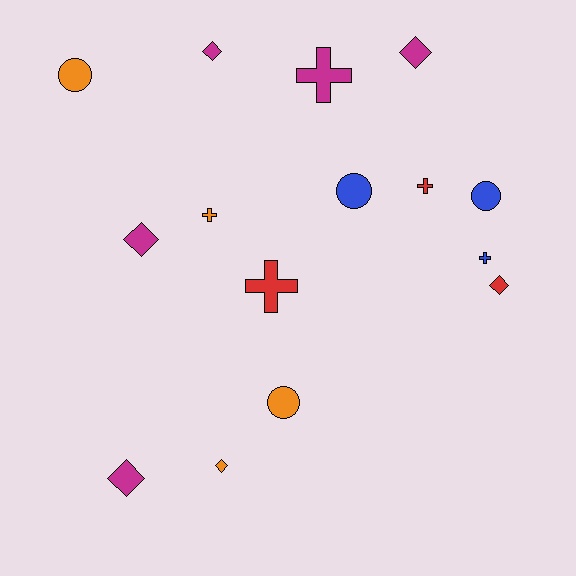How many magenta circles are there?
There are no magenta circles.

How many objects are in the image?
There are 15 objects.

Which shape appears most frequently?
Diamond, with 6 objects.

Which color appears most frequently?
Magenta, with 5 objects.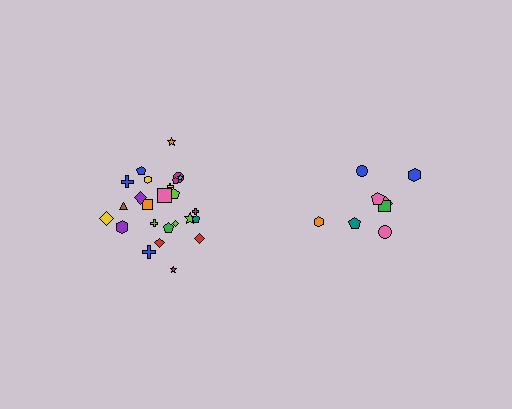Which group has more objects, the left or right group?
The left group.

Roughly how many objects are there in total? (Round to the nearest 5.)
Roughly 35 objects in total.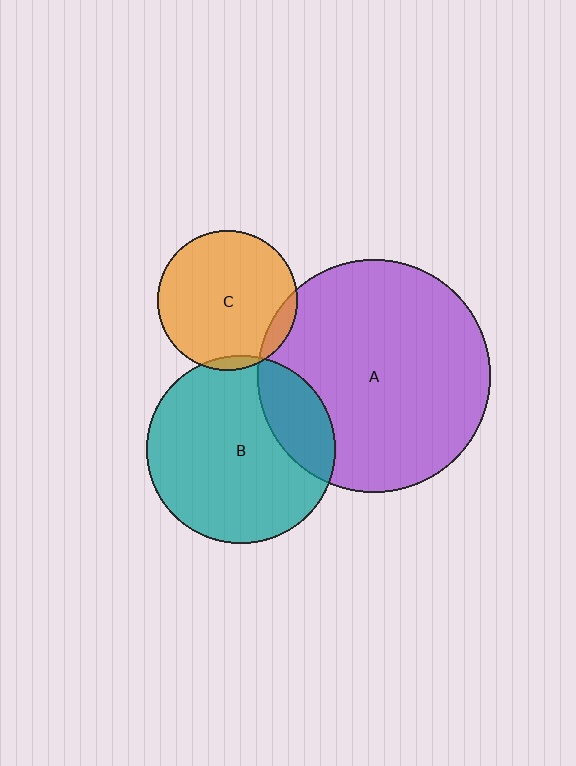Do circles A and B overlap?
Yes.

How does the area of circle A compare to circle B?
Approximately 1.5 times.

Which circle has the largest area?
Circle A (purple).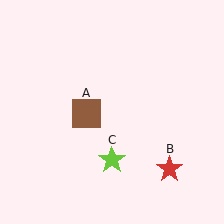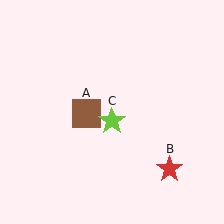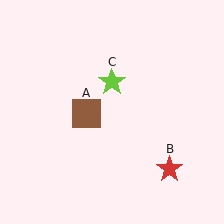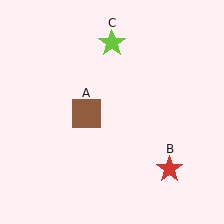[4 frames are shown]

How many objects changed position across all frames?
1 object changed position: lime star (object C).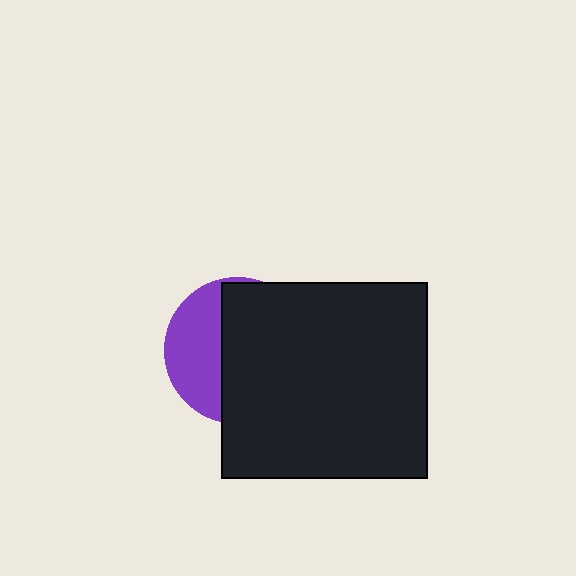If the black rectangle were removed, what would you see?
You would see the complete purple circle.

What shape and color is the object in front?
The object in front is a black rectangle.